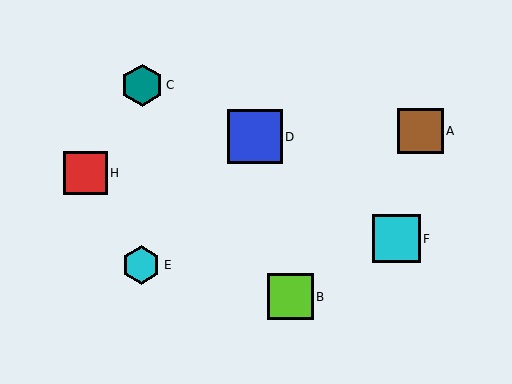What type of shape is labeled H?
Shape H is a red square.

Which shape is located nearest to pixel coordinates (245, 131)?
The blue square (labeled D) at (255, 137) is nearest to that location.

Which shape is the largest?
The blue square (labeled D) is the largest.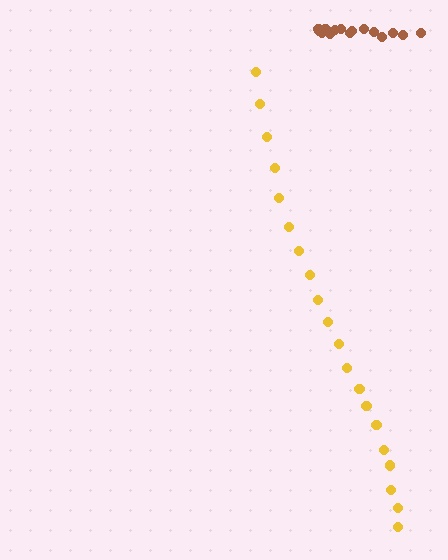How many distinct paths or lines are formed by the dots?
There are 2 distinct paths.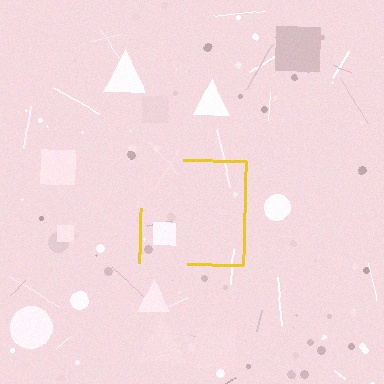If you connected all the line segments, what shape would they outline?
They would outline a square.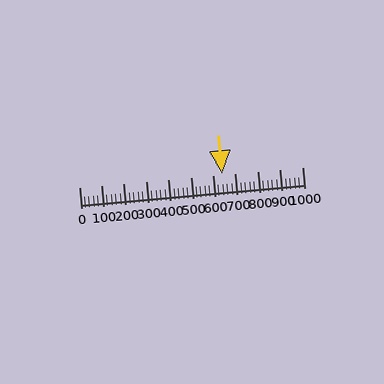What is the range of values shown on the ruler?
The ruler shows values from 0 to 1000.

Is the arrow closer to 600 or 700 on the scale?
The arrow is closer to 600.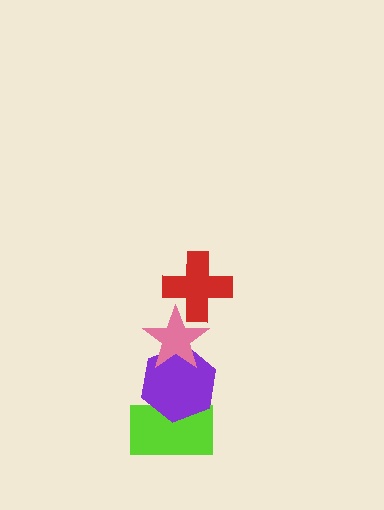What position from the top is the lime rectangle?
The lime rectangle is 4th from the top.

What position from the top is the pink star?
The pink star is 2nd from the top.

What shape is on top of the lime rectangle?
The purple hexagon is on top of the lime rectangle.